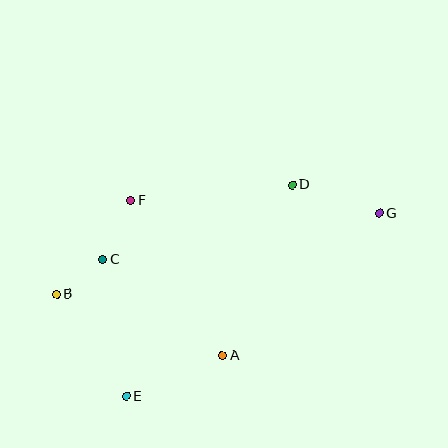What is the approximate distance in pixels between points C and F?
The distance between C and F is approximately 66 pixels.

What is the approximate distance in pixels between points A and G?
The distance between A and G is approximately 211 pixels.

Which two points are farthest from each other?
Points B and G are farthest from each other.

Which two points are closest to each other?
Points B and C are closest to each other.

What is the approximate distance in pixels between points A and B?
The distance between A and B is approximately 177 pixels.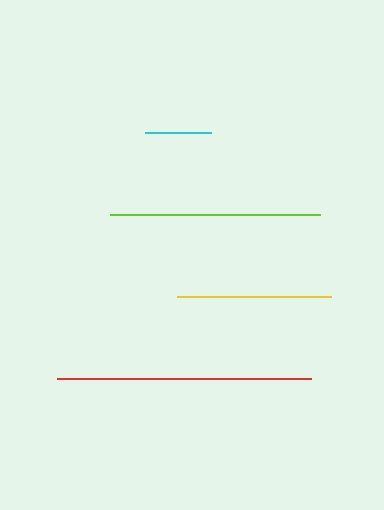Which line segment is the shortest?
The cyan line is the shortest at approximately 66 pixels.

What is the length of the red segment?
The red segment is approximately 254 pixels long.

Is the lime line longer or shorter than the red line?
The red line is longer than the lime line.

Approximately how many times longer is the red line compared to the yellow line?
The red line is approximately 1.6 times the length of the yellow line.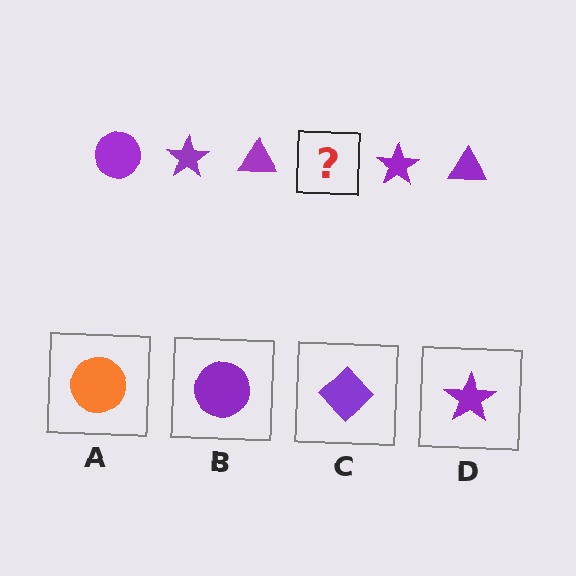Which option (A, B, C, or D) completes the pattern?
B.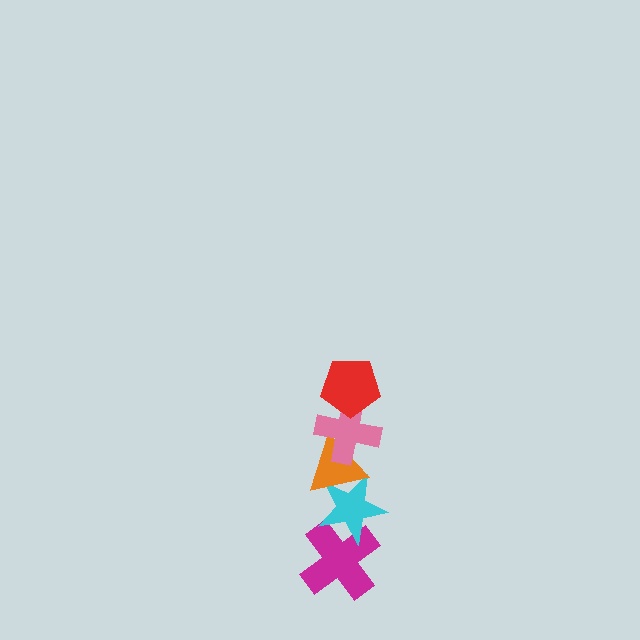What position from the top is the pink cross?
The pink cross is 2nd from the top.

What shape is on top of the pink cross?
The red pentagon is on top of the pink cross.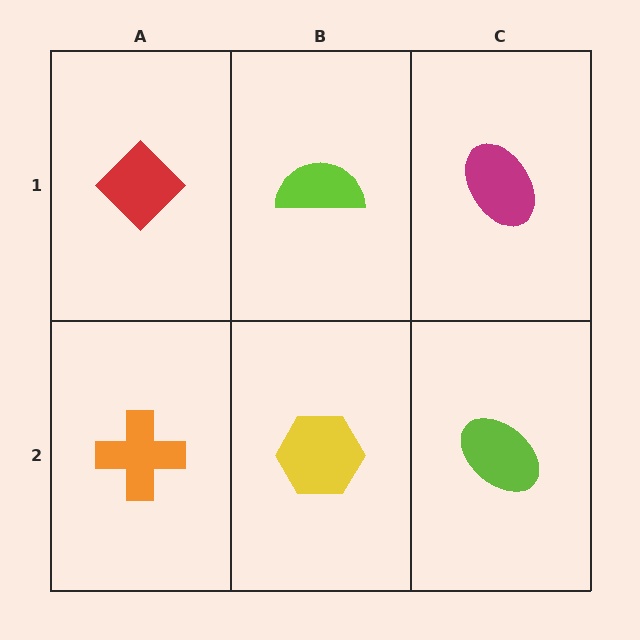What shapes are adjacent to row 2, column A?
A red diamond (row 1, column A), a yellow hexagon (row 2, column B).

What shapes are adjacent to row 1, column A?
An orange cross (row 2, column A), a lime semicircle (row 1, column B).